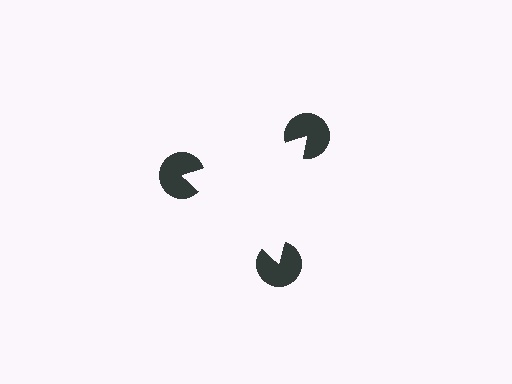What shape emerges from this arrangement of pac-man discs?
An illusory triangle — its edges are inferred from the aligned wedge cuts in the pac-man discs, not physically drawn.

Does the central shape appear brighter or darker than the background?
It typically appears slightly brighter than the background, even though no actual brightness change is drawn.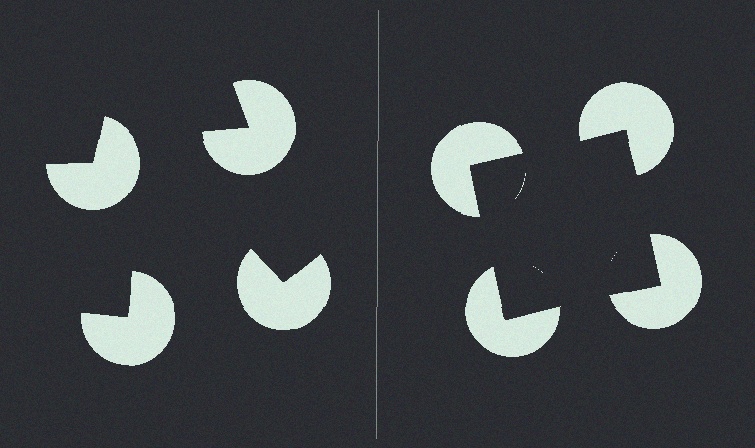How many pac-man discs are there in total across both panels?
8 — 4 on each side.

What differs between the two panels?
The pac-man discs are positioned identically on both sides; only the wedge orientations differ. On the right they align to a square; on the left they are misaligned.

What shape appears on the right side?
An illusory square.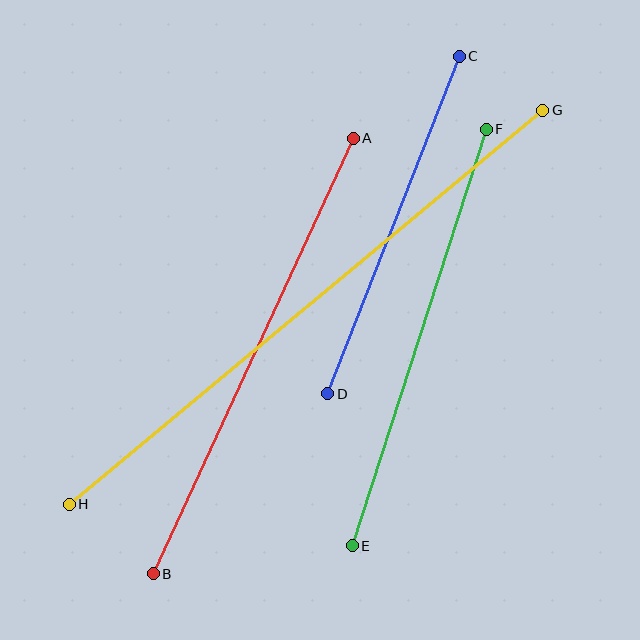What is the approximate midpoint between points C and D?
The midpoint is at approximately (394, 225) pixels.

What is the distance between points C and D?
The distance is approximately 362 pixels.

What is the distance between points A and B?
The distance is approximately 479 pixels.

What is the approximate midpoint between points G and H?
The midpoint is at approximately (306, 307) pixels.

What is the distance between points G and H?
The distance is approximately 616 pixels.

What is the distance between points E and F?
The distance is approximately 437 pixels.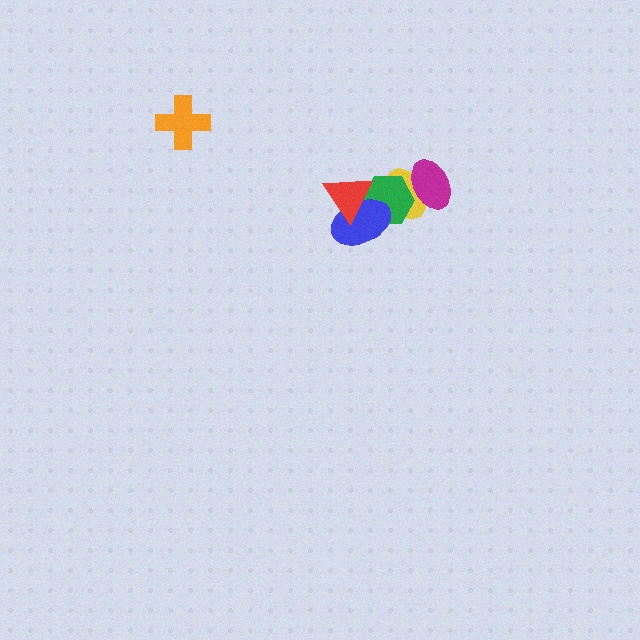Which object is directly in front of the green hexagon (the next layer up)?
The blue ellipse is directly in front of the green hexagon.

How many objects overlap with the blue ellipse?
2 objects overlap with the blue ellipse.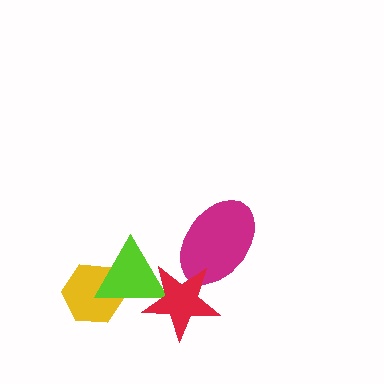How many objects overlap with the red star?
2 objects overlap with the red star.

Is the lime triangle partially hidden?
Yes, it is partially covered by another shape.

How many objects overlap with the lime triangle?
2 objects overlap with the lime triangle.